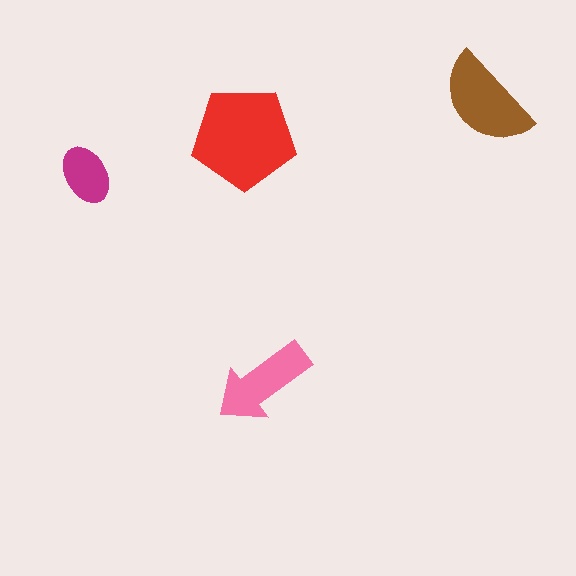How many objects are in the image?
There are 4 objects in the image.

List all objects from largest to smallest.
The red pentagon, the brown semicircle, the pink arrow, the magenta ellipse.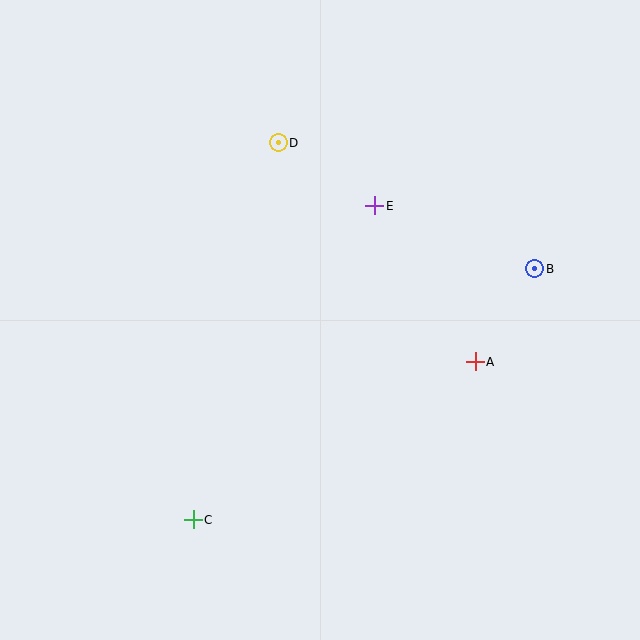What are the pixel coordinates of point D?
Point D is at (278, 143).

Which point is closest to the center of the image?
Point E at (375, 206) is closest to the center.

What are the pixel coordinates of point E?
Point E is at (375, 206).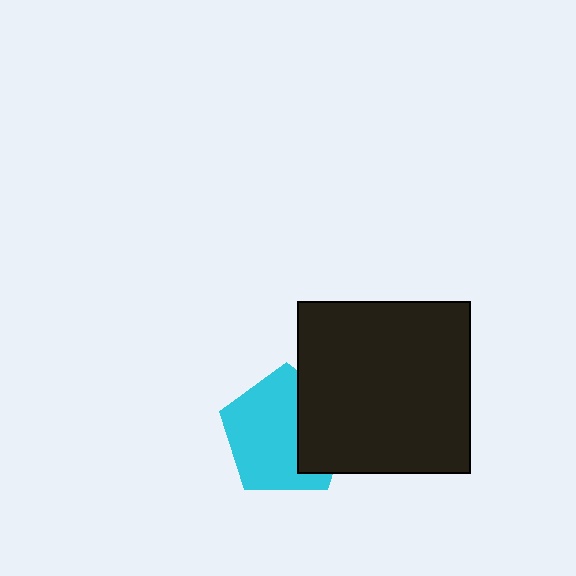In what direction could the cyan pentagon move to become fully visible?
The cyan pentagon could move left. That would shift it out from behind the black square entirely.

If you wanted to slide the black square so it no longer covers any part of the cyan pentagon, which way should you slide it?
Slide it right — that is the most direct way to separate the two shapes.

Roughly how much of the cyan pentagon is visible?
Most of it is visible (roughly 66%).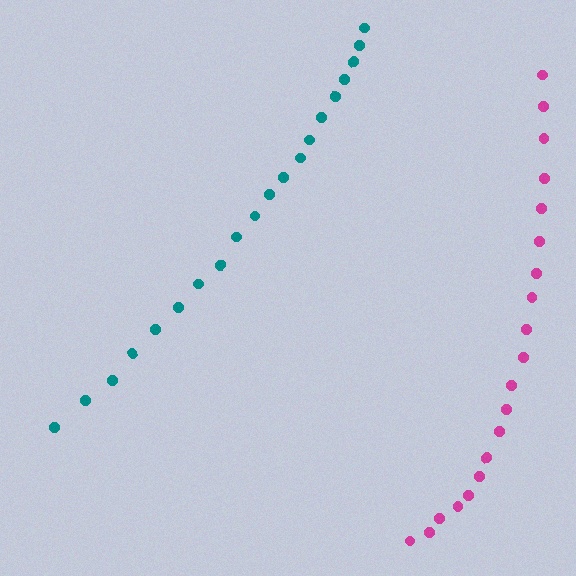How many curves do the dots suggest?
There are 2 distinct paths.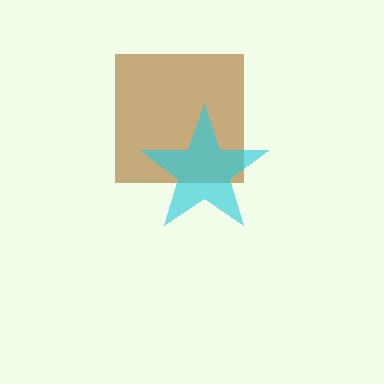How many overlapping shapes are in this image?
There are 2 overlapping shapes in the image.